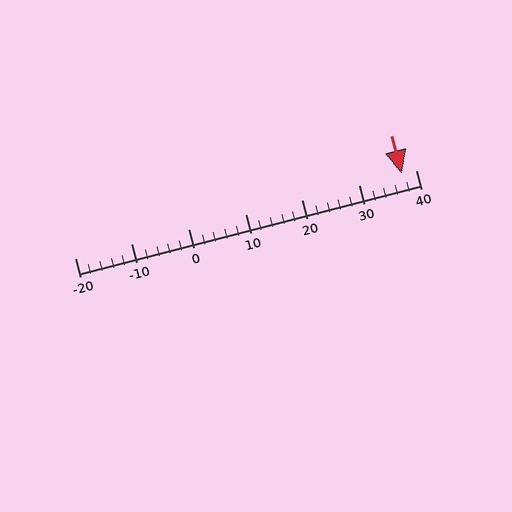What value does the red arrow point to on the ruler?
The red arrow points to approximately 38.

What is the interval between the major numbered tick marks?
The major tick marks are spaced 10 units apart.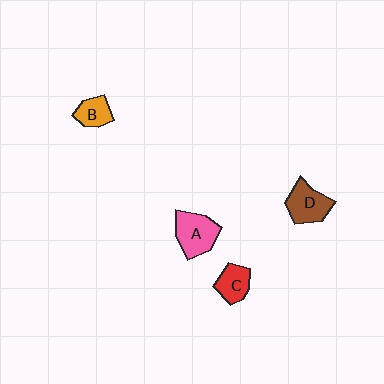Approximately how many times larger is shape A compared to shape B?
Approximately 1.7 times.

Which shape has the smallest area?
Shape B (orange).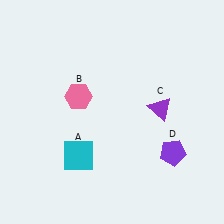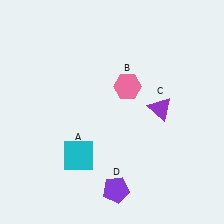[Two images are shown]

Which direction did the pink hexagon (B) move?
The pink hexagon (B) moved right.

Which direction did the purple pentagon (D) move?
The purple pentagon (D) moved left.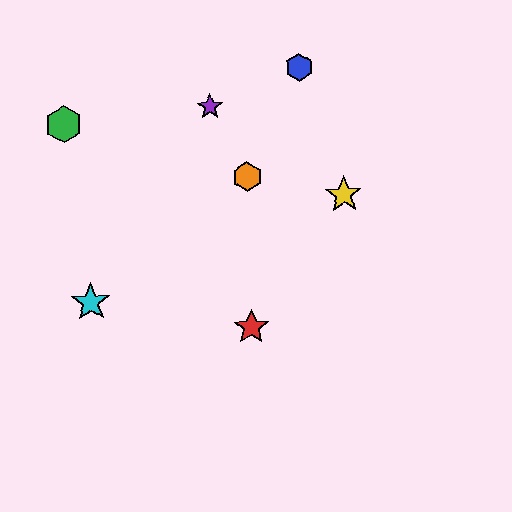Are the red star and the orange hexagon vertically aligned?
Yes, both are at x≈251.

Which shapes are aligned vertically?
The red star, the orange hexagon are aligned vertically.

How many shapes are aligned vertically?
2 shapes (the red star, the orange hexagon) are aligned vertically.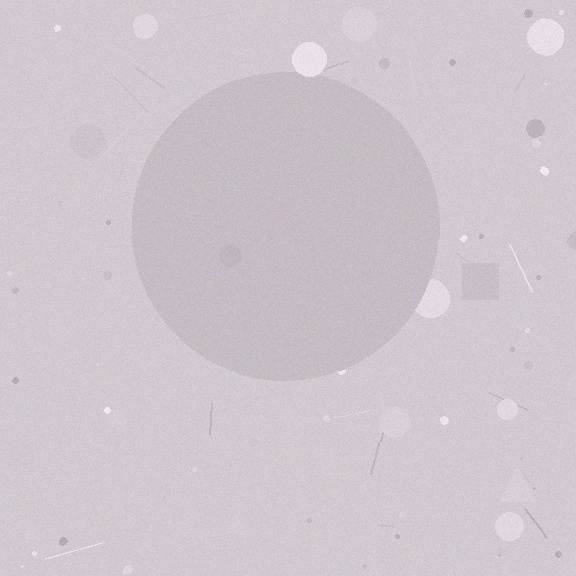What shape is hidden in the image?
A circle is hidden in the image.